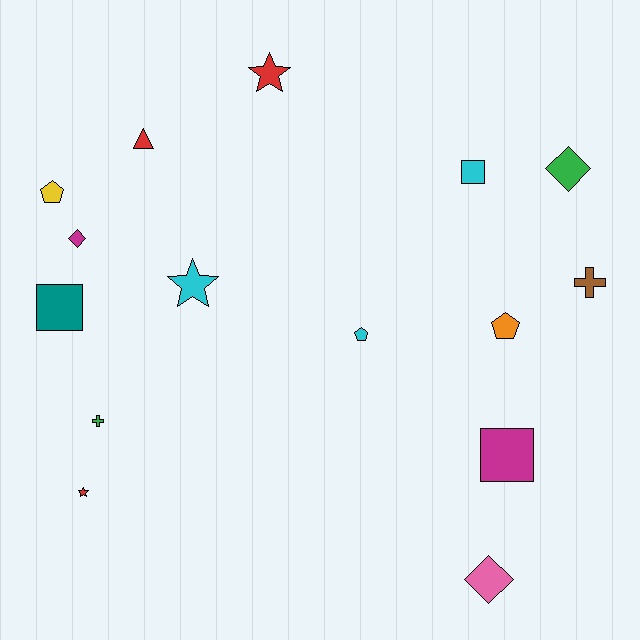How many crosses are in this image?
There are 2 crosses.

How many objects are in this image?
There are 15 objects.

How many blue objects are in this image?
There are no blue objects.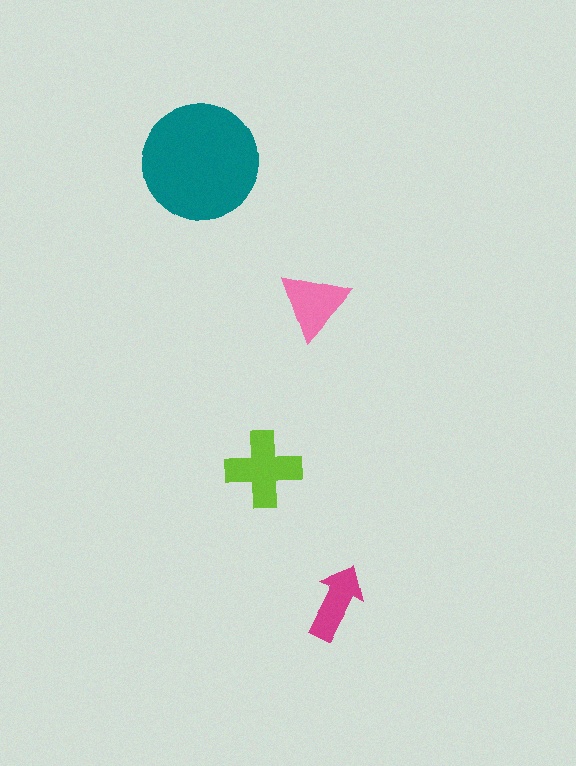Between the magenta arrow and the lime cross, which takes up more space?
The lime cross.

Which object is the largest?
The teal circle.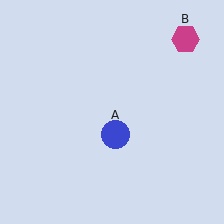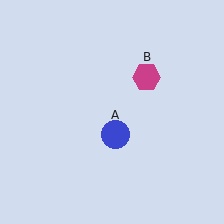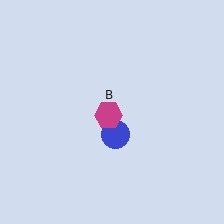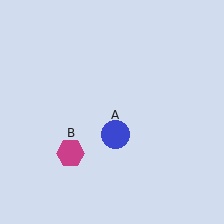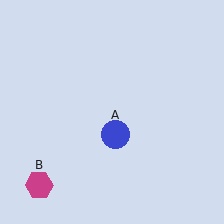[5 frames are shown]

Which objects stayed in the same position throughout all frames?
Blue circle (object A) remained stationary.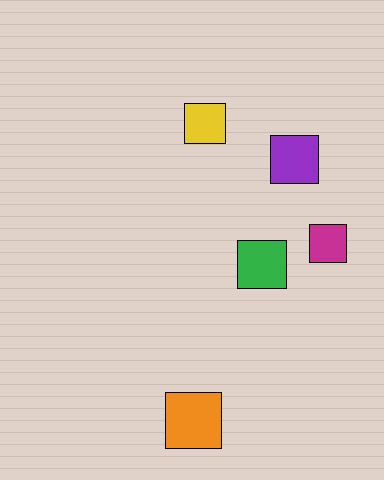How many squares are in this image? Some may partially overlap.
There are 5 squares.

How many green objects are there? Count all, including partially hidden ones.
There is 1 green object.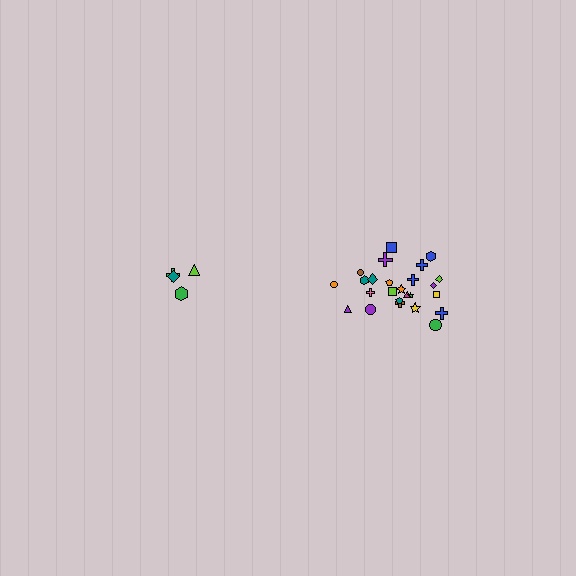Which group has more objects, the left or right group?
The right group.